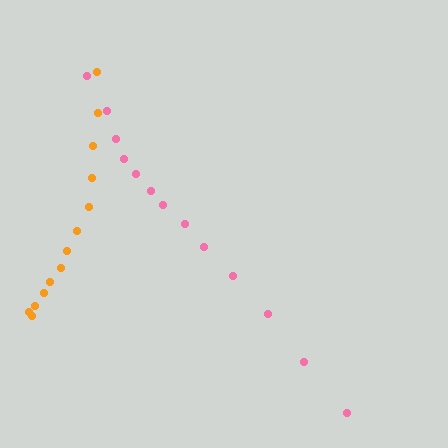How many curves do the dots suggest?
There are 2 distinct paths.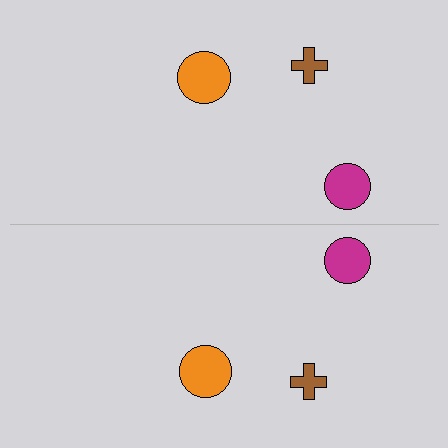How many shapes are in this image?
There are 6 shapes in this image.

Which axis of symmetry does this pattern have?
The pattern has a horizontal axis of symmetry running through the center of the image.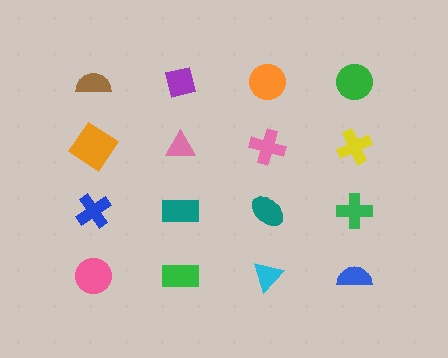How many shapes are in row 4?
4 shapes.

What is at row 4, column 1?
A pink circle.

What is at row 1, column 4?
A green circle.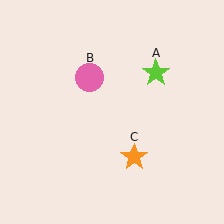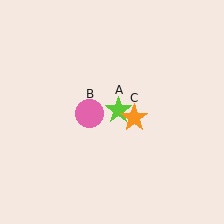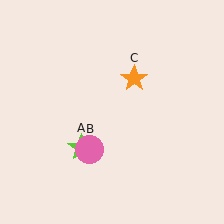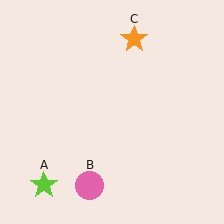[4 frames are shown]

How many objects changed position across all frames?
3 objects changed position: lime star (object A), pink circle (object B), orange star (object C).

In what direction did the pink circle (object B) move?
The pink circle (object B) moved down.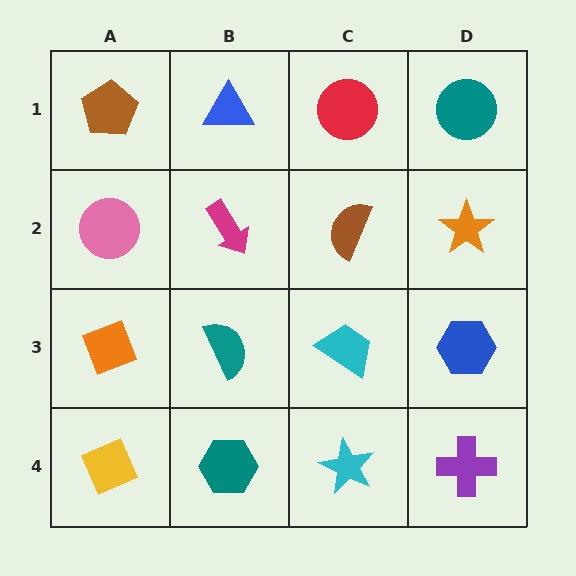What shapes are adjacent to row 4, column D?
A blue hexagon (row 3, column D), a cyan star (row 4, column C).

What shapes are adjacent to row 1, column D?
An orange star (row 2, column D), a red circle (row 1, column C).